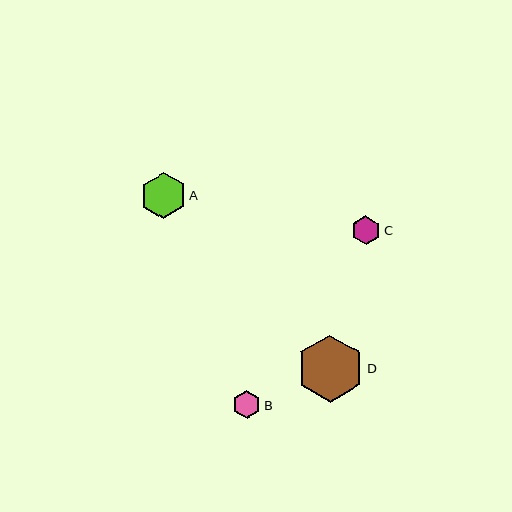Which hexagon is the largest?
Hexagon D is the largest with a size of approximately 67 pixels.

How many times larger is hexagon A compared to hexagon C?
Hexagon A is approximately 1.6 times the size of hexagon C.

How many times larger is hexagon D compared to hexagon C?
Hexagon D is approximately 2.3 times the size of hexagon C.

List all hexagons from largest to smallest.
From largest to smallest: D, A, C, B.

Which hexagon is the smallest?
Hexagon B is the smallest with a size of approximately 28 pixels.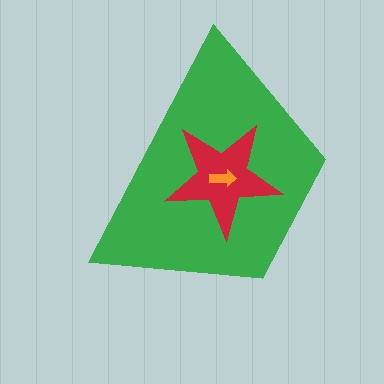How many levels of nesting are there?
3.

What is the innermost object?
The orange arrow.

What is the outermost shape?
The green trapezoid.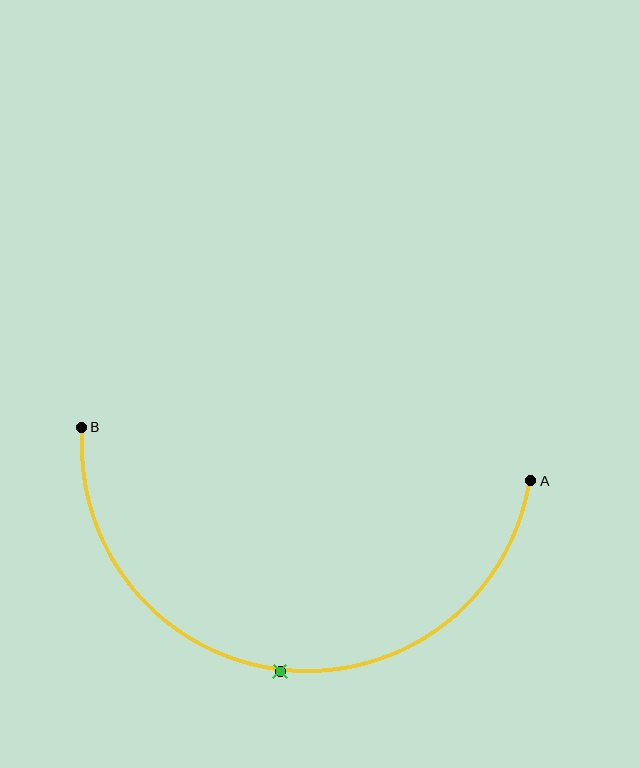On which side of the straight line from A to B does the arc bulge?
The arc bulges below the straight line connecting A and B.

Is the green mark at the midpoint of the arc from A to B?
Yes. The green mark lies on the arc at equal arc-length from both A and B — it is the arc midpoint.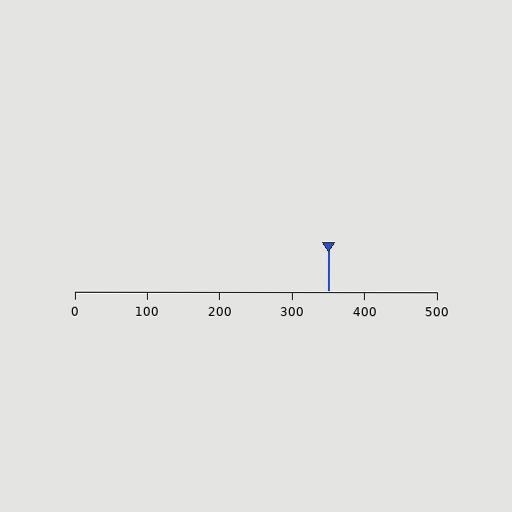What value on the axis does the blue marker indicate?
The marker indicates approximately 350.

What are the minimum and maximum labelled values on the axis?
The axis runs from 0 to 500.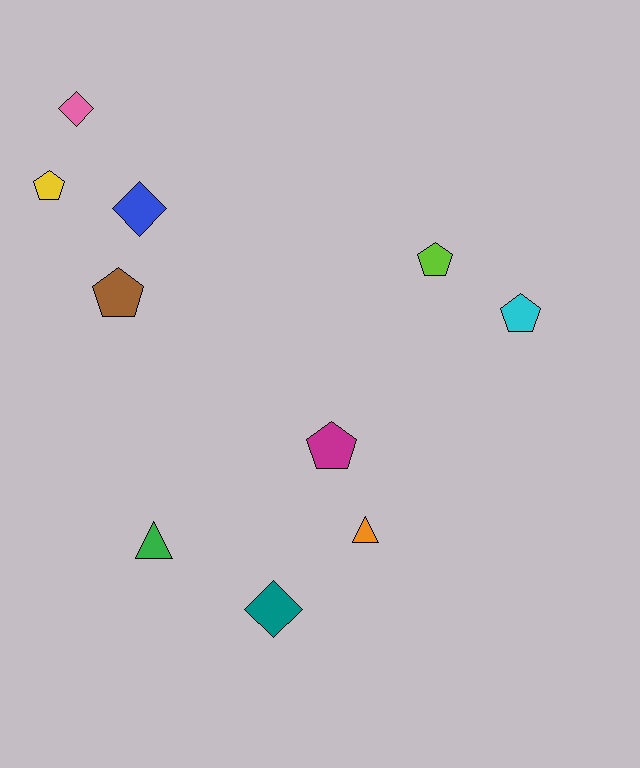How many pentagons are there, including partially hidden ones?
There are 5 pentagons.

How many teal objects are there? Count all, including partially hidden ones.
There is 1 teal object.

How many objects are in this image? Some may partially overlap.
There are 10 objects.